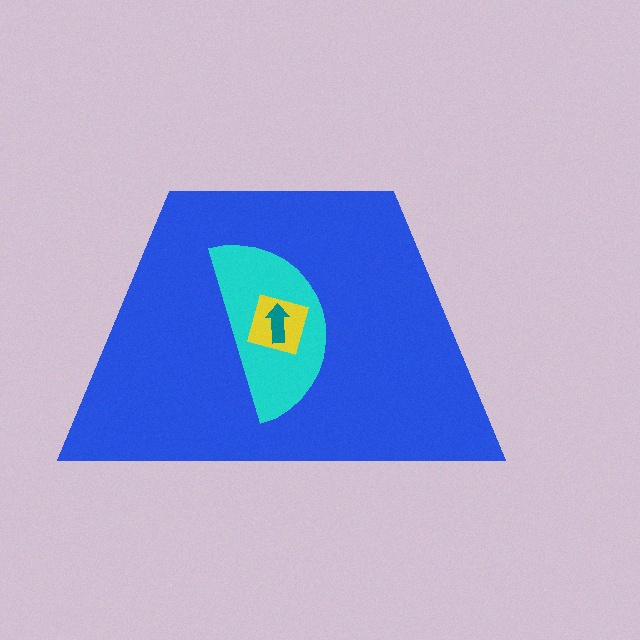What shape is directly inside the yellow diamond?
The teal arrow.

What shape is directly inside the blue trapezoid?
The cyan semicircle.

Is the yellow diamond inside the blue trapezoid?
Yes.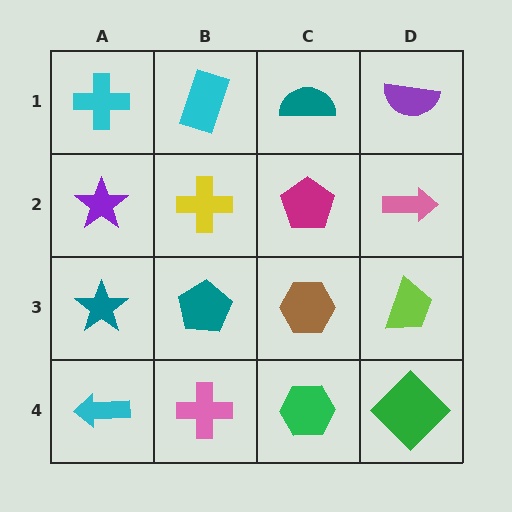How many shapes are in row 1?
4 shapes.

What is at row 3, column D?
A lime trapezoid.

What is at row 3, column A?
A teal star.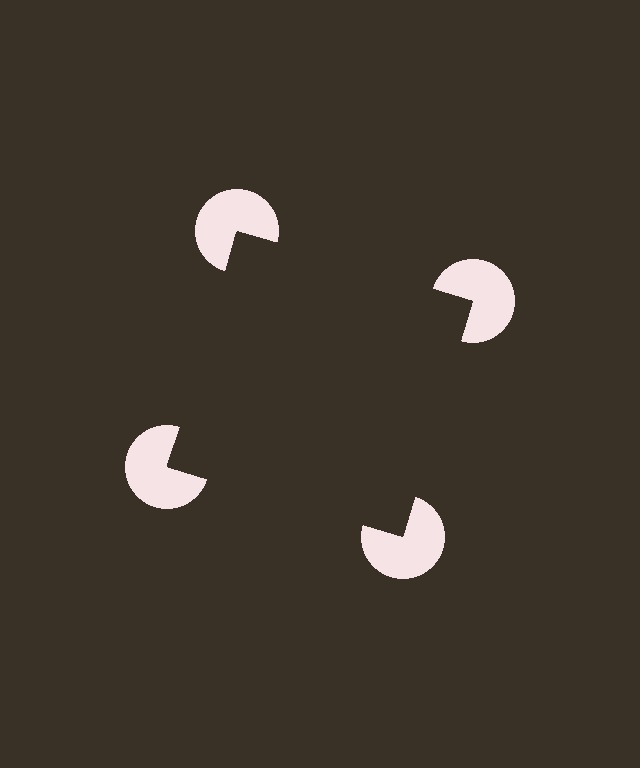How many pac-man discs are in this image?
There are 4 — one at each vertex of the illusory square.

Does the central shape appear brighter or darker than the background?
It typically appears slightly darker than the background, even though no actual brightness change is drawn.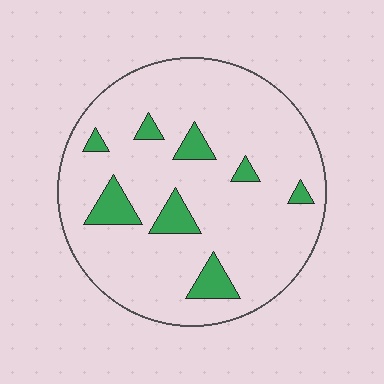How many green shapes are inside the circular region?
8.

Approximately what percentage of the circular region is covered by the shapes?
Approximately 10%.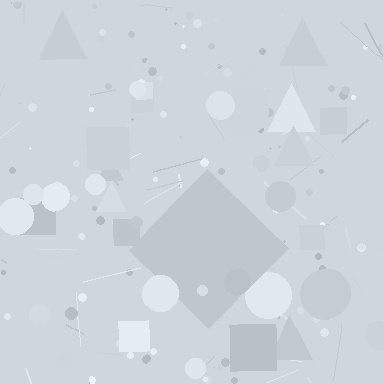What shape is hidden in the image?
A diamond is hidden in the image.